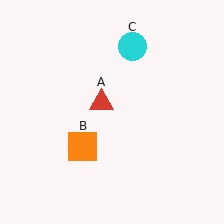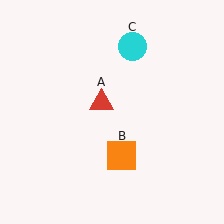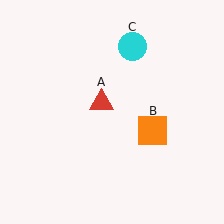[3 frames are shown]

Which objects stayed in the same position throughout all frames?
Red triangle (object A) and cyan circle (object C) remained stationary.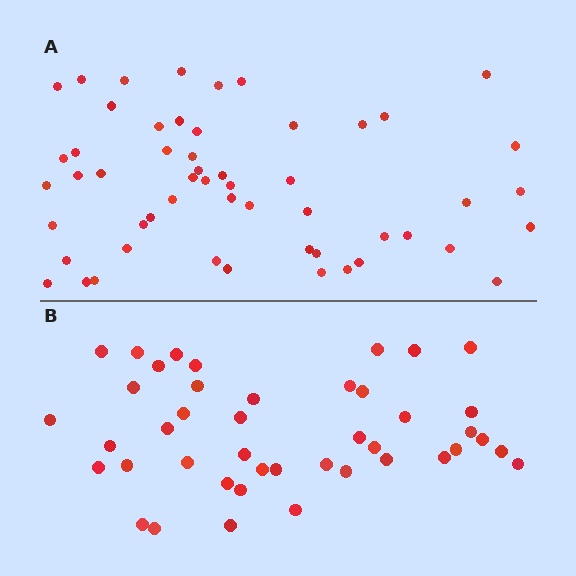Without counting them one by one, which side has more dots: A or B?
Region A (the top region) has more dots.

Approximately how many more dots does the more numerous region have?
Region A has roughly 12 or so more dots than region B.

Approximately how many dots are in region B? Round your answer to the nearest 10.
About 40 dots. (The exact count is 43, which rounds to 40.)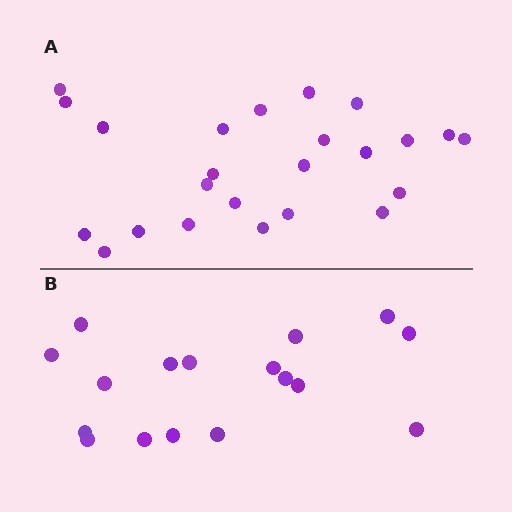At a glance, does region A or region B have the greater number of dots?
Region A (the top region) has more dots.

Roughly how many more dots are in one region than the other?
Region A has roughly 8 or so more dots than region B.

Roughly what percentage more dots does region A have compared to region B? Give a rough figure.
About 40% more.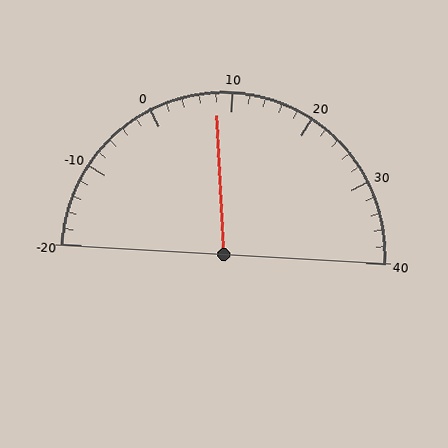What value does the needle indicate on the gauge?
The needle indicates approximately 8.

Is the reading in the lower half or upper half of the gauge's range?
The reading is in the lower half of the range (-20 to 40).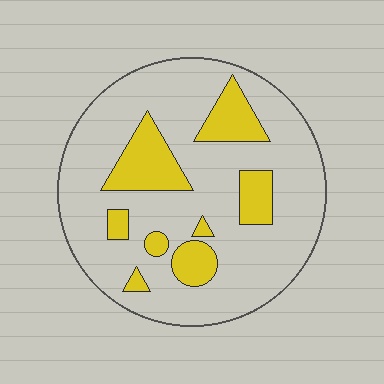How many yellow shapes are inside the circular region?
8.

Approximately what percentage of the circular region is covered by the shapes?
Approximately 20%.